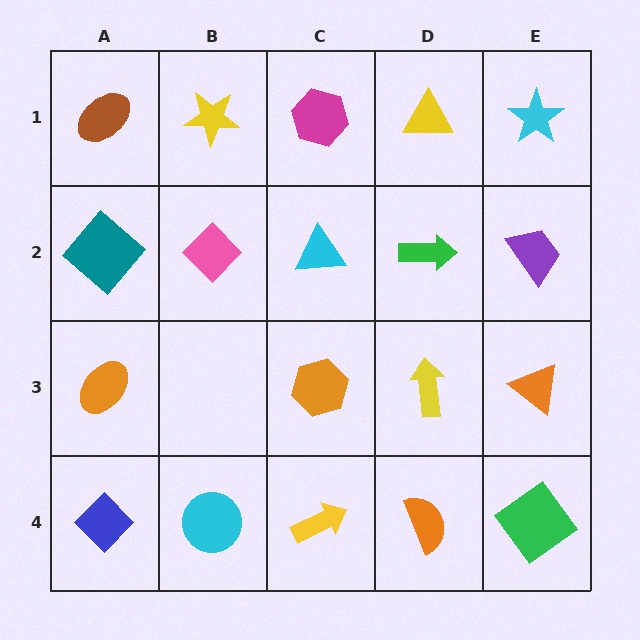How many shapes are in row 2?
5 shapes.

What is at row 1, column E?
A cyan star.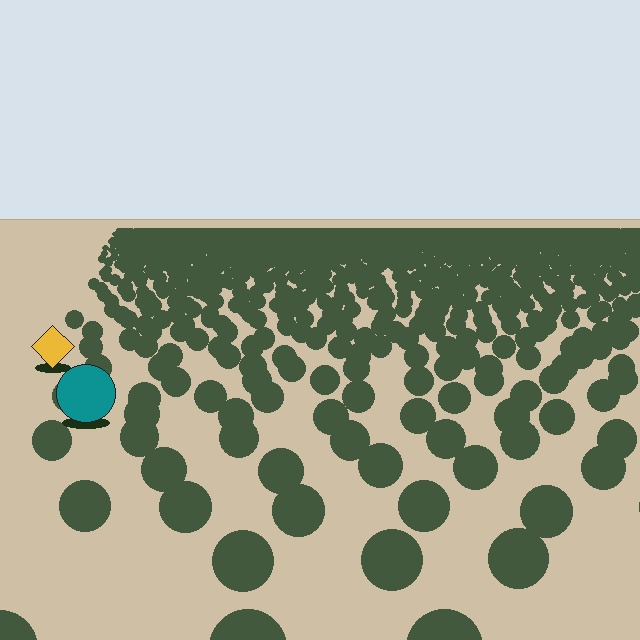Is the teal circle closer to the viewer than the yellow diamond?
Yes. The teal circle is closer — you can tell from the texture gradient: the ground texture is coarser near it.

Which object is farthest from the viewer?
The yellow diamond is farthest from the viewer. It appears smaller and the ground texture around it is denser.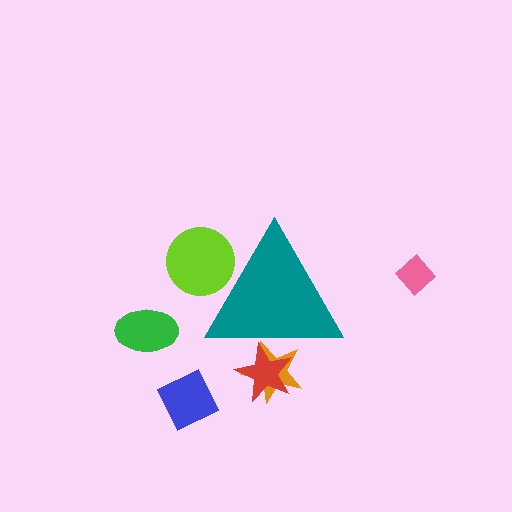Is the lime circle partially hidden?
Yes, the lime circle is partially hidden behind the teal triangle.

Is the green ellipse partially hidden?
No, the green ellipse is fully visible.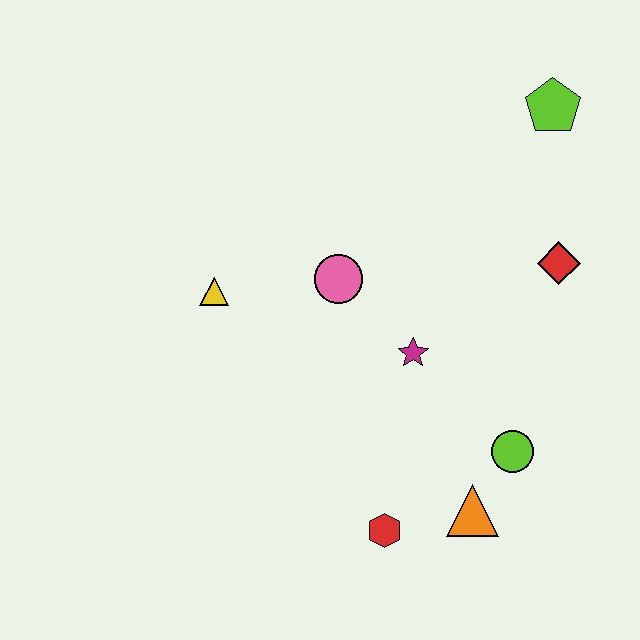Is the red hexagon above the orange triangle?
No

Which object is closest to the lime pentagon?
The red diamond is closest to the lime pentagon.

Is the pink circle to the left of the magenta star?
Yes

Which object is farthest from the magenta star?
The lime pentagon is farthest from the magenta star.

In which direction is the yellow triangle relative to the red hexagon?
The yellow triangle is above the red hexagon.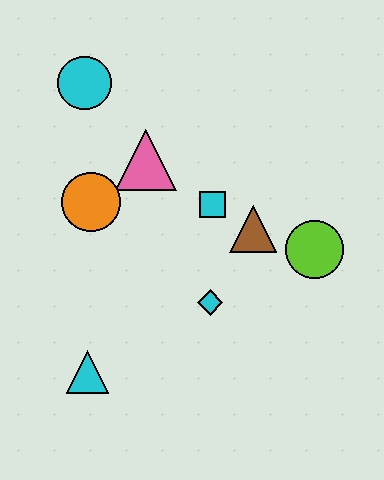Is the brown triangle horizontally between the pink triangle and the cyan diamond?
No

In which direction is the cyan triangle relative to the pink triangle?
The cyan triangle is below the pink triangle.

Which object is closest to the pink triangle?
The orange circle is closest to the pink triangle.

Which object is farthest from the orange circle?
The lime circle is farthest from the orange circle.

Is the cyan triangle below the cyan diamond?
Yes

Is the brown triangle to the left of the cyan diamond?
No